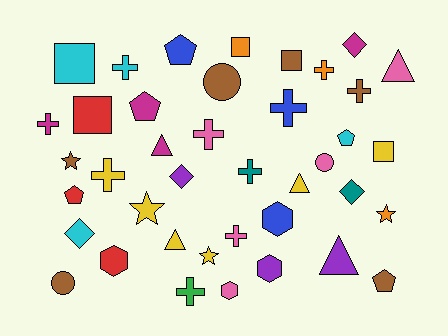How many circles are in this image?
There are 3 circles.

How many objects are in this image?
There are 40 objects.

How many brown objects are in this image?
There are 6 brown objects.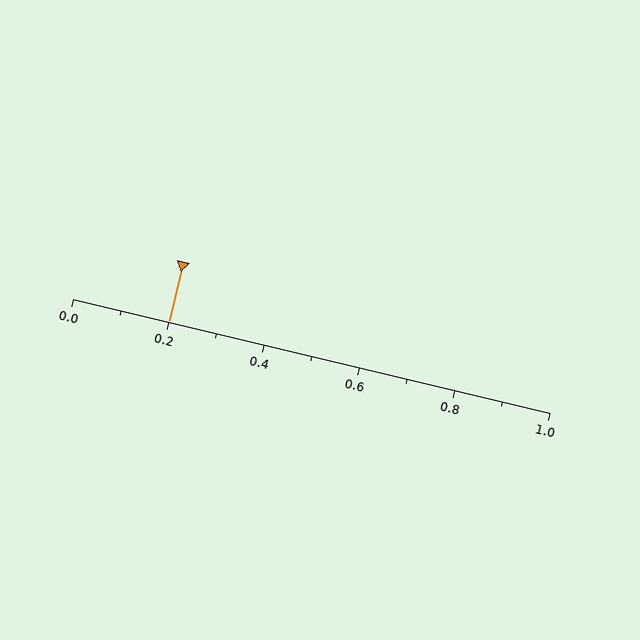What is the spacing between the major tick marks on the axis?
The major ticks are spaced 0.2 apart.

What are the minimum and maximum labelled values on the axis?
The axis runs from 0.0 to 1.0.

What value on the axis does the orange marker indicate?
The marker indicates approximately 0.2.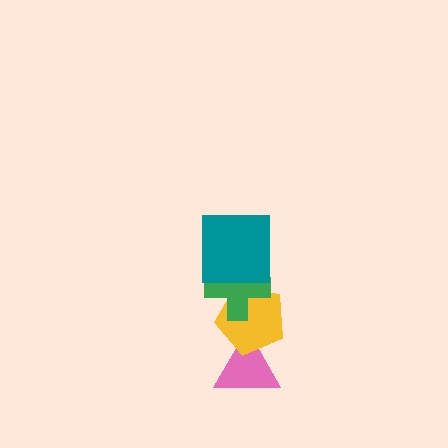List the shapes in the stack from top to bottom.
From top to bottom: the teal square, the green cross, the yellow pentagon, the pink triangle.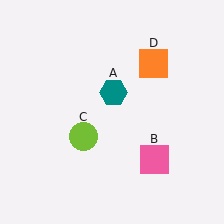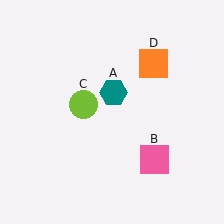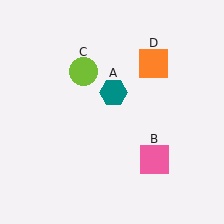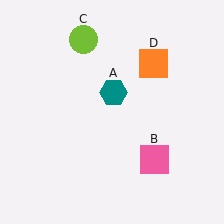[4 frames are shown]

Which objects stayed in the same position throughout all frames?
Teal hexagon (object A) and pink square (object B) and orange square (object D) remained stationary.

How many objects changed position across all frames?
1 object changed position: lime circle (object C).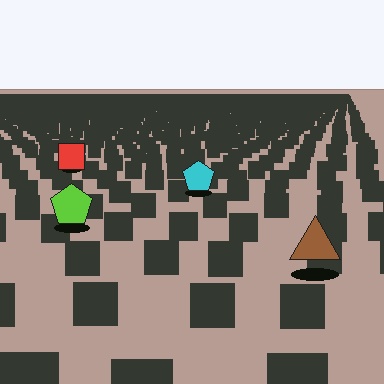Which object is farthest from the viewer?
The red square is farthest from the viewer. It appears smaller and the ground texture around it is denser.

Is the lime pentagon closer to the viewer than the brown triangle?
No. The brown triangle is closer — you can tell from the texture gradient: the ground texture is coarser near it.